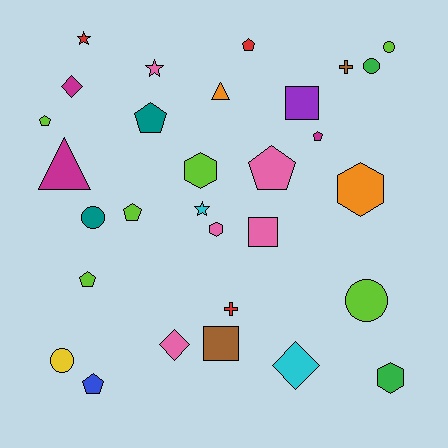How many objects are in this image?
There are 30 objects.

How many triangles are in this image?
There are 2 triangles.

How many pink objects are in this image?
There are 5 pink objects.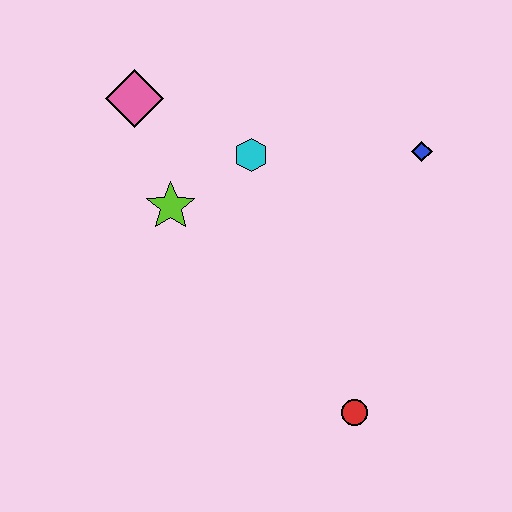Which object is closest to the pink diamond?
The lime star is closest to the pink diamond.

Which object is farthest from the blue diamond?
The pink diamond is farthest from the blue diamond.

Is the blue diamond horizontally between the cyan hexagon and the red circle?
No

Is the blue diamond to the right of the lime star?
Yes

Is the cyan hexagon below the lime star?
No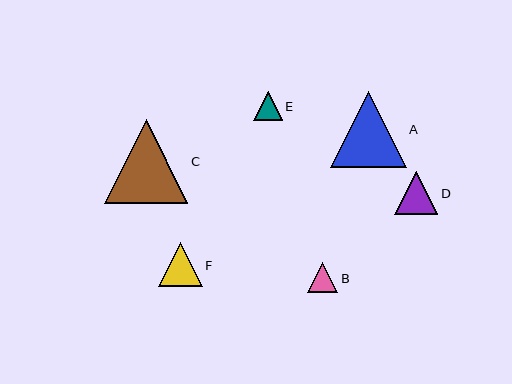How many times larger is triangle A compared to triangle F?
Triangle A is approximately 1.7 times the size of triangle F.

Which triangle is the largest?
Triangle C is the largest with a size of approximately 83 pixels.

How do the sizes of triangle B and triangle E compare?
Triangle B and triangle E are approximately the same size.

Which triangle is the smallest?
Triangle E is the smallest with a size of approximately 28 pixels.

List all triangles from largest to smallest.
From largest to smallest: C, A, F, D, B, E.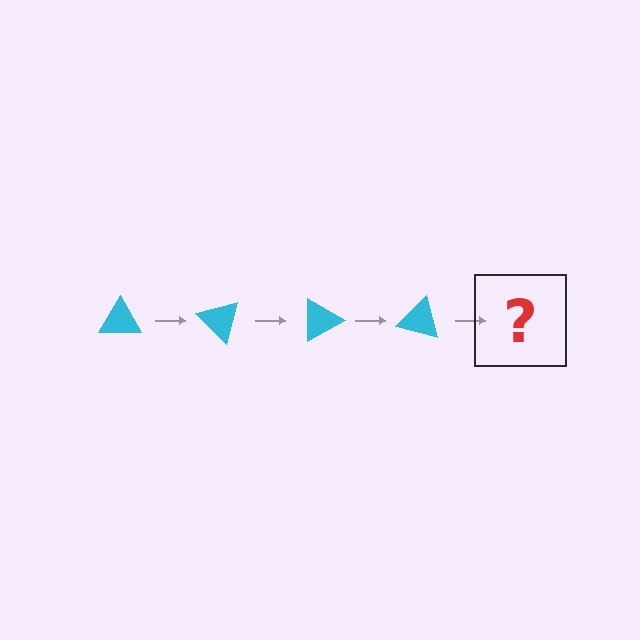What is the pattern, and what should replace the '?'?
The pattern is that the triangle rotates 45 degrees each step. The '?' should be a cyan triangle rotated 180 degrees.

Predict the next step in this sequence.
The next step is a cyan triangle rotated 180 degrees.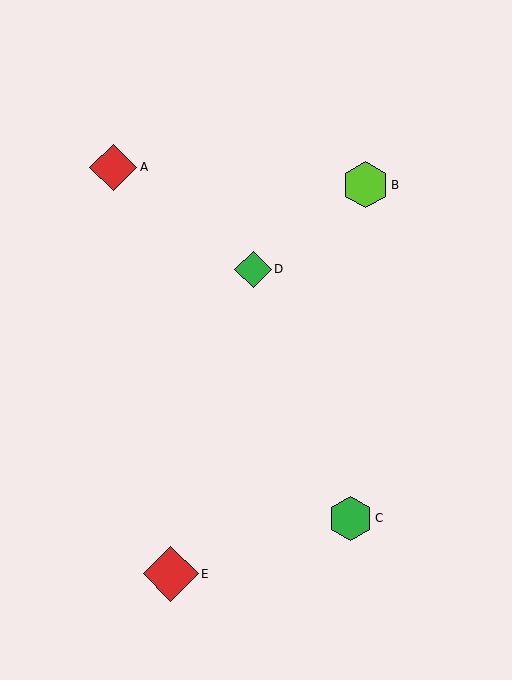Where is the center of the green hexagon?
The center of the green hexagon is at (350, 518).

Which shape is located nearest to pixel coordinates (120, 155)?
The red diamond (labeled A) at (113, 167) is nearest to that location.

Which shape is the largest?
The red diamond (labeled E) is the largest.